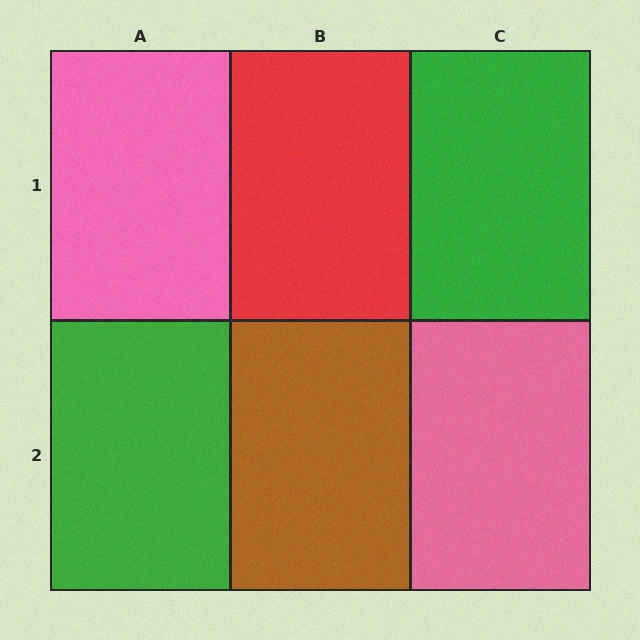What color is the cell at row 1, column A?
Pink.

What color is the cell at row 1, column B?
Red.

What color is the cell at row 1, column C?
Green.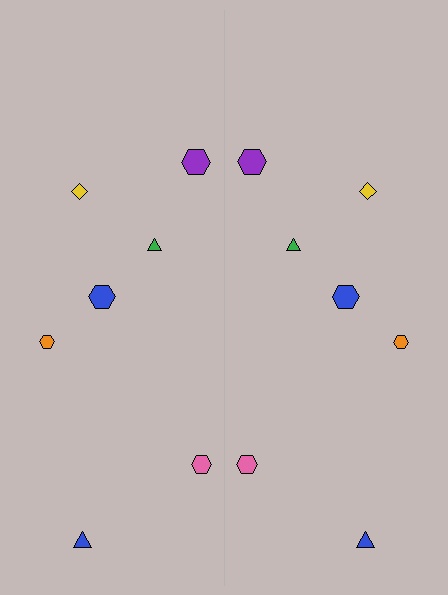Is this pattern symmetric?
Yes, this pattern has bilateral (reflection) symmetry.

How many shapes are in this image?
There are 14 shapes in this image.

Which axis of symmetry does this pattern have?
The pattern has a vertical axis of symmetry running through the center of the image.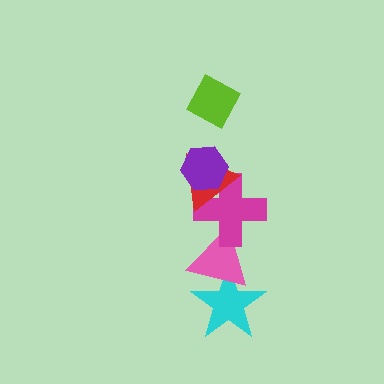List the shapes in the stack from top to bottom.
From top to bottom: the lime diamond, the purple hexagon, the red triangle, the magenta cross, the pink triangle, the cyan star.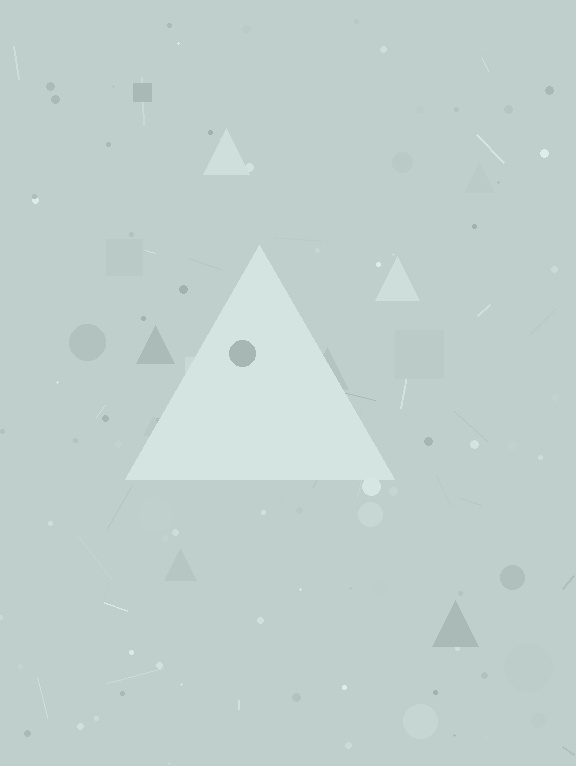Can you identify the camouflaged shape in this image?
The camouflaged shape is a triangle.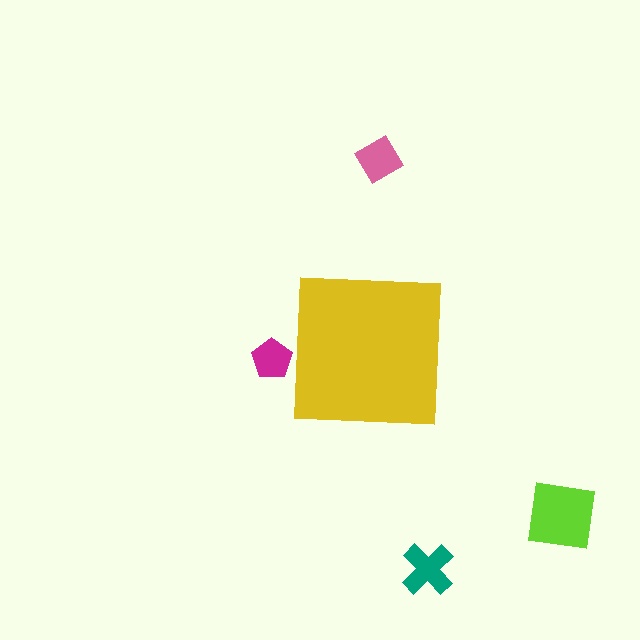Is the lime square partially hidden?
No, the lime square is fully visible.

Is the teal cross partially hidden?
No, the teal cross is fully visible.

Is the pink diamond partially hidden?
No, the pink diamond is fully visible.